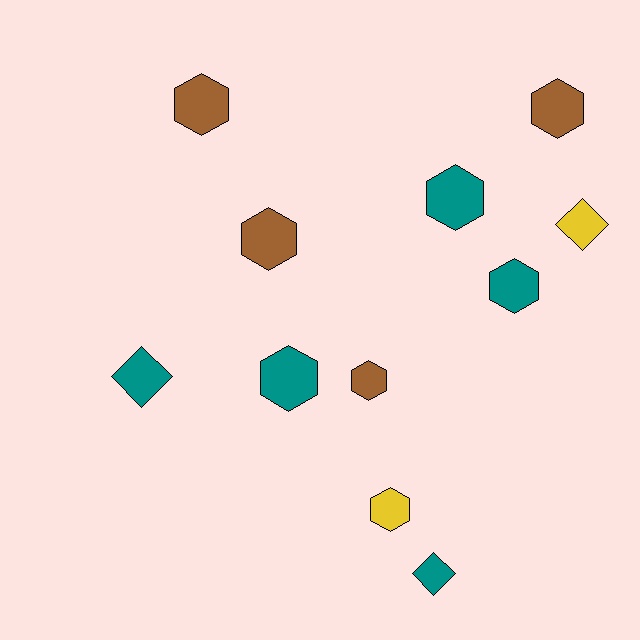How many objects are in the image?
There are 11 objects.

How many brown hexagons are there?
There are 4 brown hexagons.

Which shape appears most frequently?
Hexagon, with 8 objects.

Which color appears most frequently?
Teal, with 5 objects.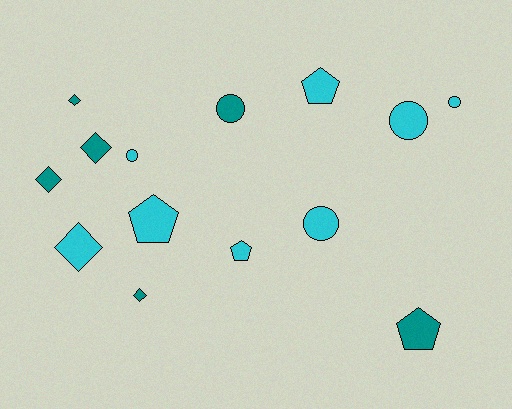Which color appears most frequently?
Cyan, with 8 objects.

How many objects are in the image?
There are 14 objects.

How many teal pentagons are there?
There is 1 teal pentagon.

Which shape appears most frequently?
Circle, with 5 objects.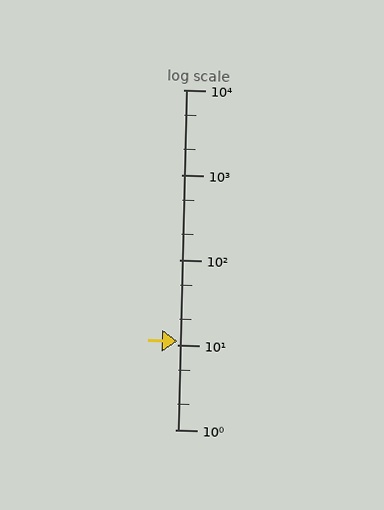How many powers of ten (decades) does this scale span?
The scale spans 4 decades, from 1 to 10000.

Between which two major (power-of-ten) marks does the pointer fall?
The pointer is between 10 and 100.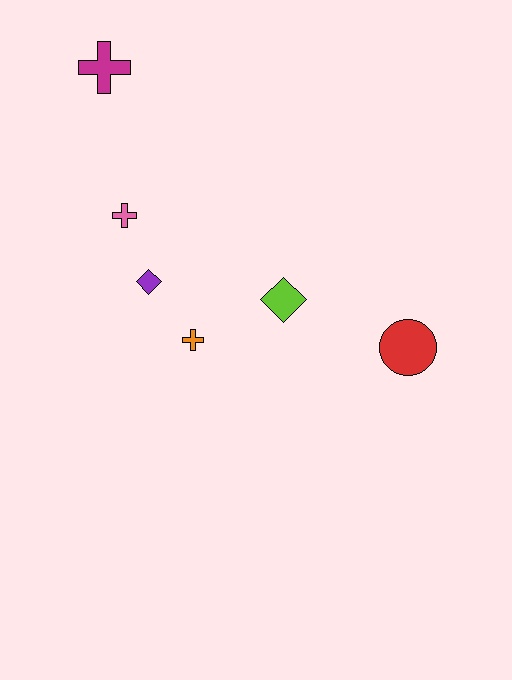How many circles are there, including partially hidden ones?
There is 1 circle.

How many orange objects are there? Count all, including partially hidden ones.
There is 1 orange object.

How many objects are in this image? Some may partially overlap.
There are 6 objects.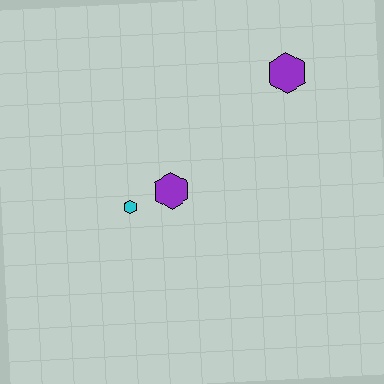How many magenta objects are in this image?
There are no magenta objects.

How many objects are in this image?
There are 3 objects.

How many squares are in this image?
There are no squares.